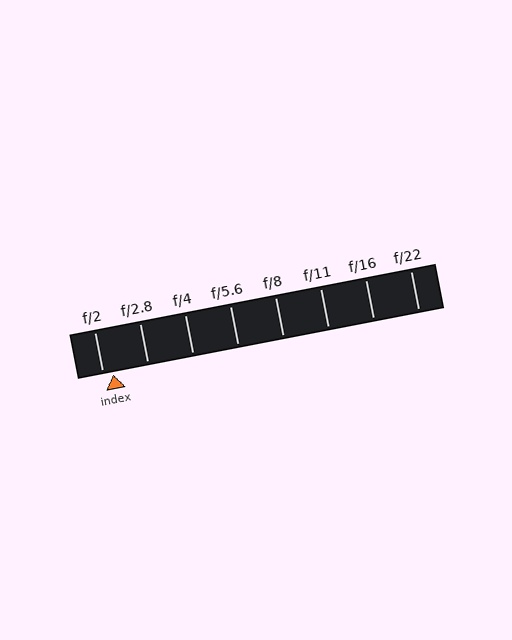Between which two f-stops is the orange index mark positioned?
The index mark is between f/2 and f/2.8.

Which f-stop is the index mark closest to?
The index mark is closest to f/2.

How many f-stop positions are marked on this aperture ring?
There are 8 f-stop positions marked.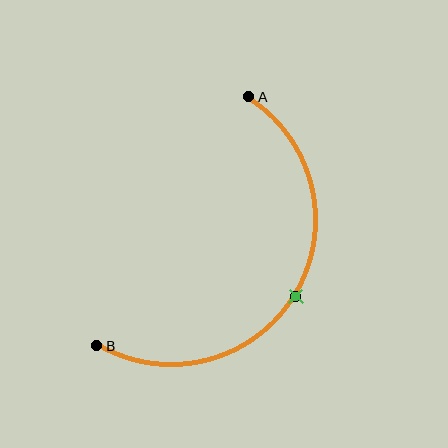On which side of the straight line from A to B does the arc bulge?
The arc bulges to the right of the straight line connecting A and B.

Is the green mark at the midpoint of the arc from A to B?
Yes. The green mark lies on the arc at equal arc-length from both A and B — it is the arc midpoint.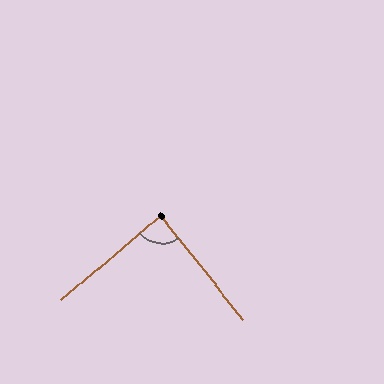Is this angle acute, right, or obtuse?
It is approximately a right angle.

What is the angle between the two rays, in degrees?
Approximately 88 degrees.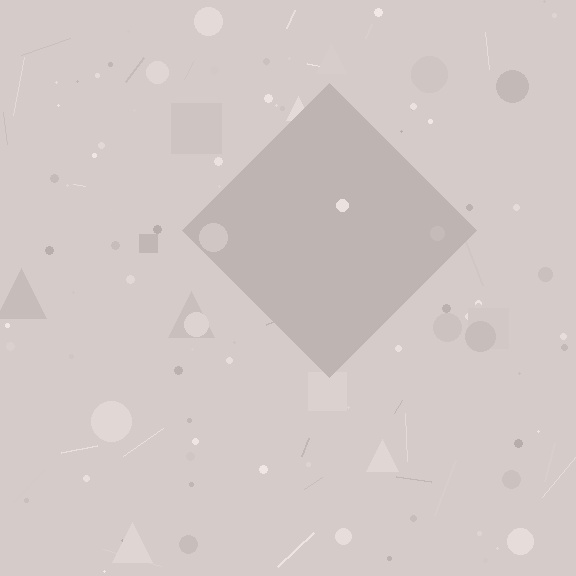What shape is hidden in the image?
A diamond is hidden in the image.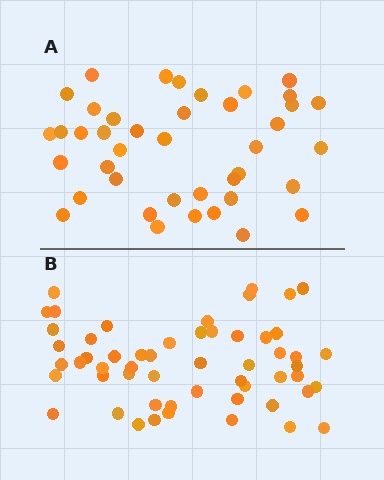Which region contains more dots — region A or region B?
Region B (the bottom region) has more dots.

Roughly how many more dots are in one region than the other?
Region B has approximately 15 more dots than region A.